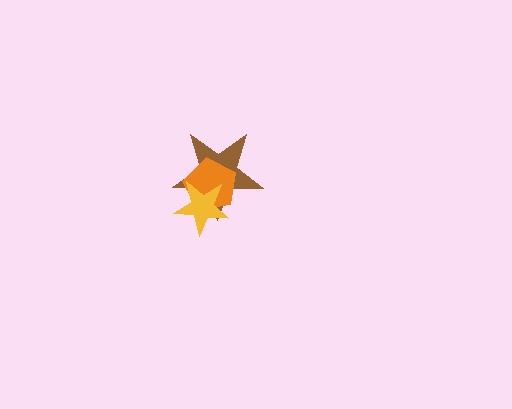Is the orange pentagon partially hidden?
Yes, it is partially covered by another shape.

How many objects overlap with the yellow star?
2 objects overlap with the yellow star.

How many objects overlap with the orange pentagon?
2 objects overlap with the orange pentagon.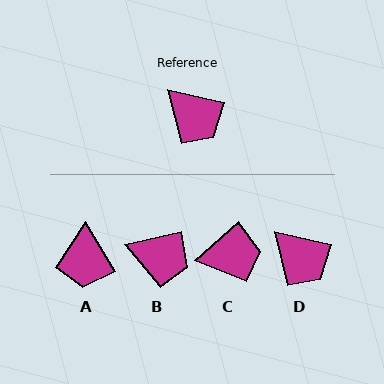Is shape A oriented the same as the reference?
No, it is off by about 46 degrees.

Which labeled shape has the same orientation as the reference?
D.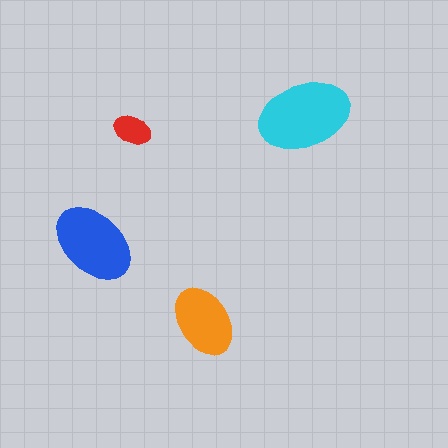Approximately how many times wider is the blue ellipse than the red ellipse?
About 2 times wider.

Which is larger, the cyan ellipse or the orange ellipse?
The cyan one.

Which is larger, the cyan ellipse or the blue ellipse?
The cyan one.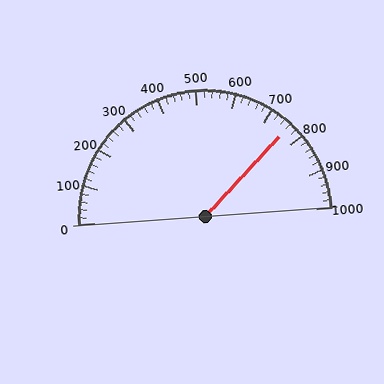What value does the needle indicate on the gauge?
The needle indicates approximately 760.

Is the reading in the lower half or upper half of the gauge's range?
The reading is in the upper half of the range (0 to 1000).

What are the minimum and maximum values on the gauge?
The gauge ranges from 0 to 1000.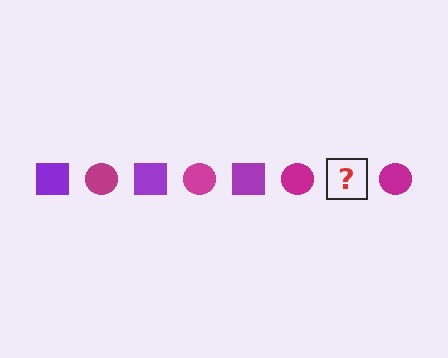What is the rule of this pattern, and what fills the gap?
The rule is that the pattern alternates between purple square and magenta circle. The gap should be filled with a purple square.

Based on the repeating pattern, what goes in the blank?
The blank should be a purple square.